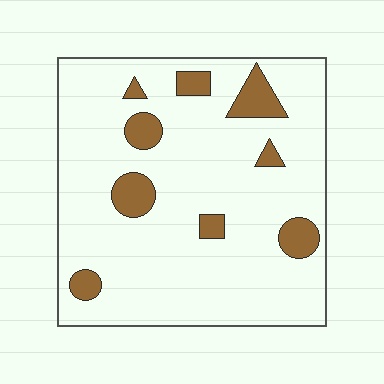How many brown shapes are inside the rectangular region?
9.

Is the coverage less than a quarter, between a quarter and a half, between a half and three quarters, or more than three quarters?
Less than a quarter.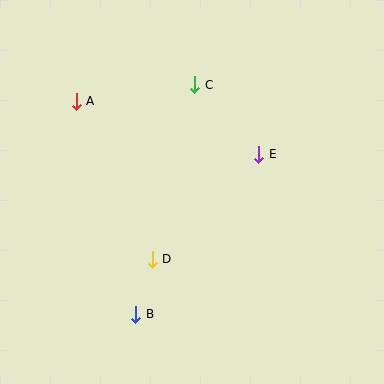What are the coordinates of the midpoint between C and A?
The midpoint between C and A is at (136, 93).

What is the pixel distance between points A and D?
The distance between A and D is 175 pixels.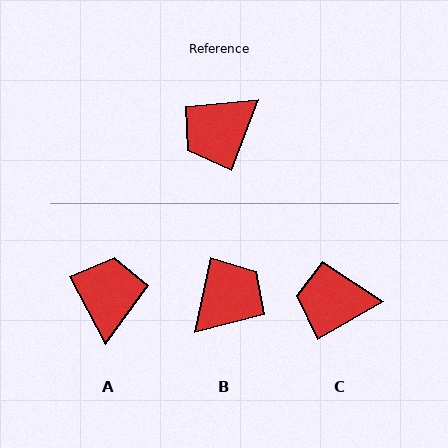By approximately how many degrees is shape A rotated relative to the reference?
Approximately 132 degrees clockwise.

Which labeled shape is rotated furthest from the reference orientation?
B, about 172 degrees away.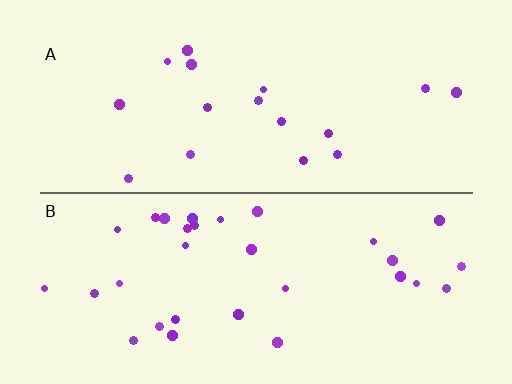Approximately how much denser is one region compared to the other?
Approximately 1.8× — region B over region A.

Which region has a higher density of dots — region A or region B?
B (the bottom).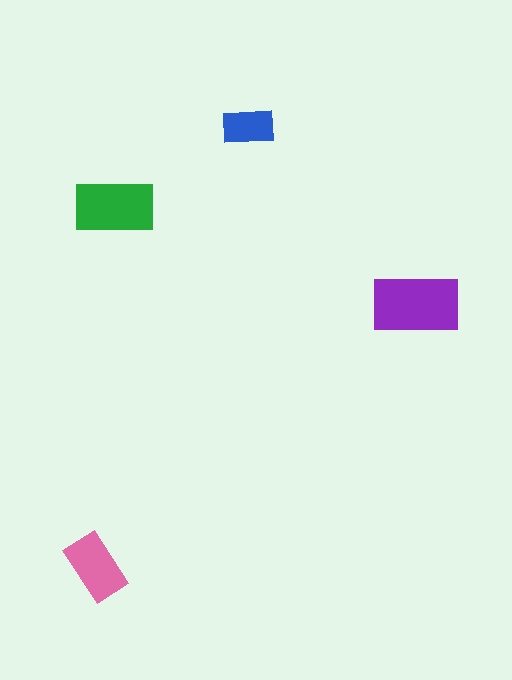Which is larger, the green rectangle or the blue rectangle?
The green one.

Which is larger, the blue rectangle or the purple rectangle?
The purple one.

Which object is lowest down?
The pink rectangle is bottommost.